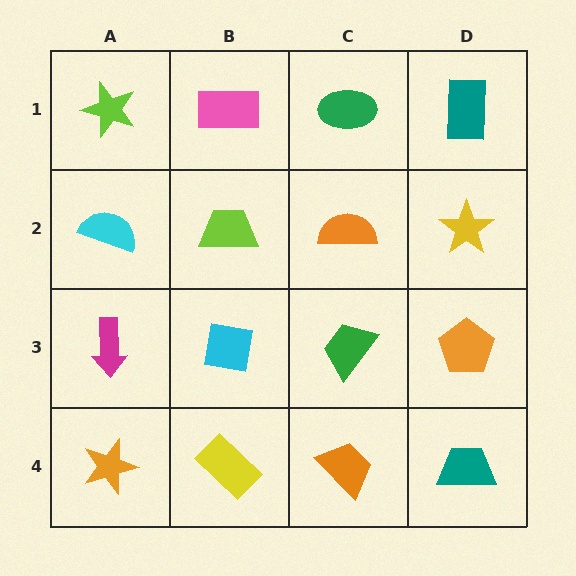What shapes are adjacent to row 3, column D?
A yellow star (row 2, column D), a teal trapezoid (row 4, column D), a green trapezoid (row 3, column C).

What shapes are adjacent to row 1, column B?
A lime trapezoid (row 2, column B), a lime star (row 1, column A), a green ellipse (row 1, column C).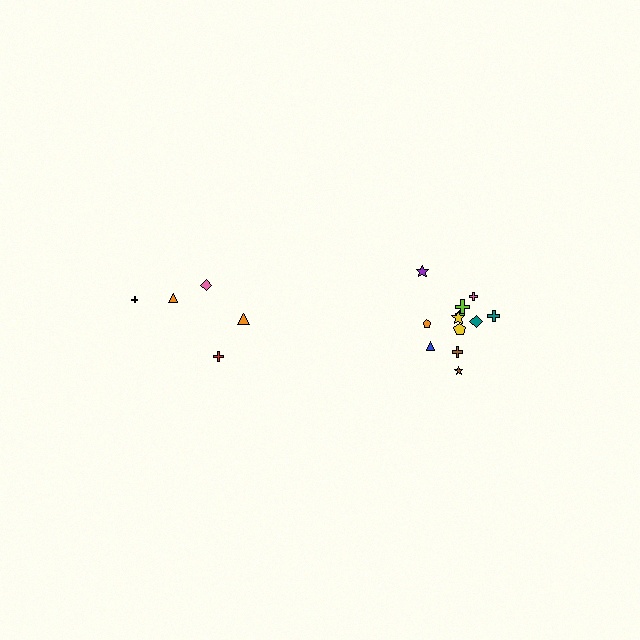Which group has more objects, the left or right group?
The right group.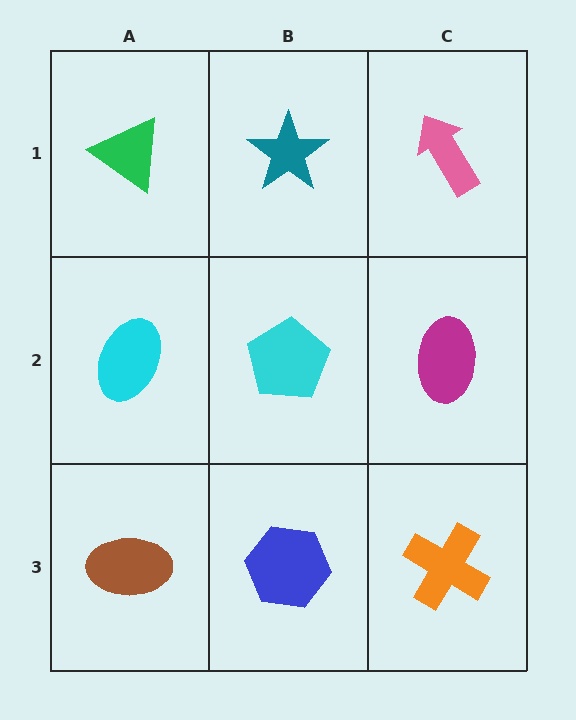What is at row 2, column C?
A magenta ellipse.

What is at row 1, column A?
A green triangle.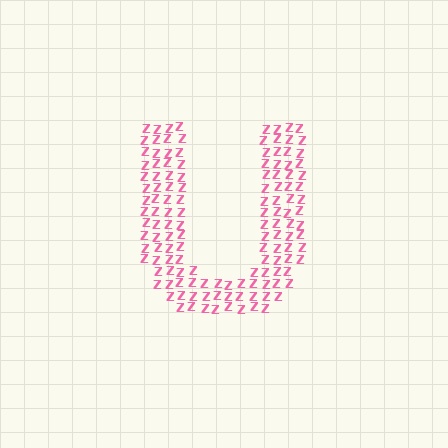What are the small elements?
The small elements are letter Z's.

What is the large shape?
The large shape is the letter U.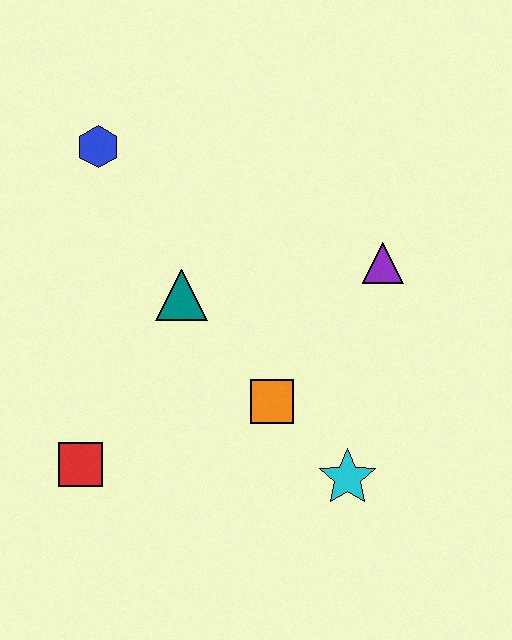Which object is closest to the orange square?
The cyan star is closest to the orange square.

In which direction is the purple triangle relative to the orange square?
The purple triangle is above the orange square.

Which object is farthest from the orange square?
The blue hexagon is farthest from the orange square.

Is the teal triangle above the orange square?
Yes